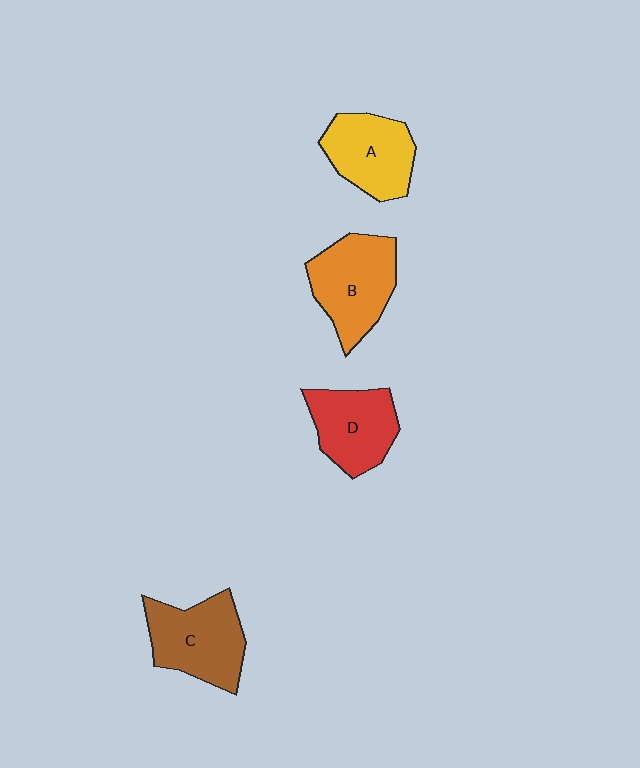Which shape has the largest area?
Shape B (orange).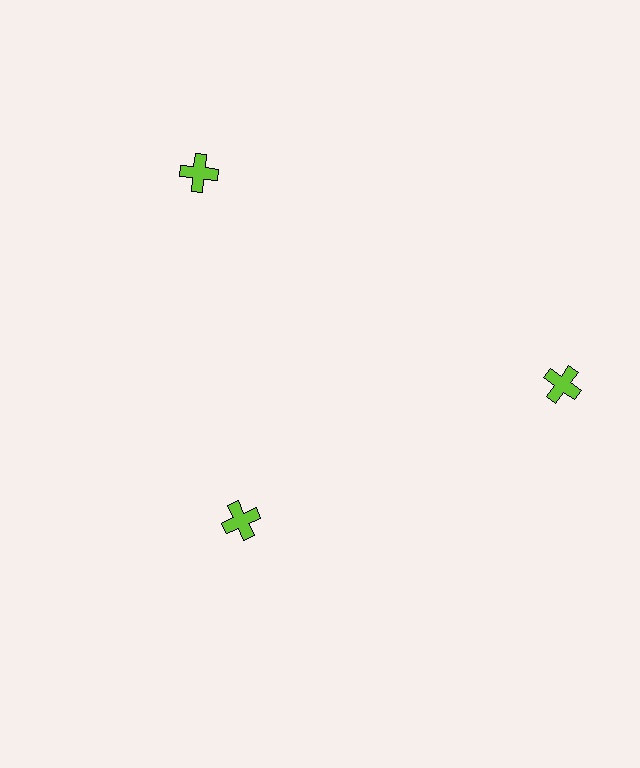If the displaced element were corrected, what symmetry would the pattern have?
It would have 3-fold rotational symmetry — the pattern would map onto itself every 120 degrees.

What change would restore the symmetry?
The symmetry would be restored by moving it outward, back onto the ring so that all 3 crosses sit at equal angles and equal distance from the center.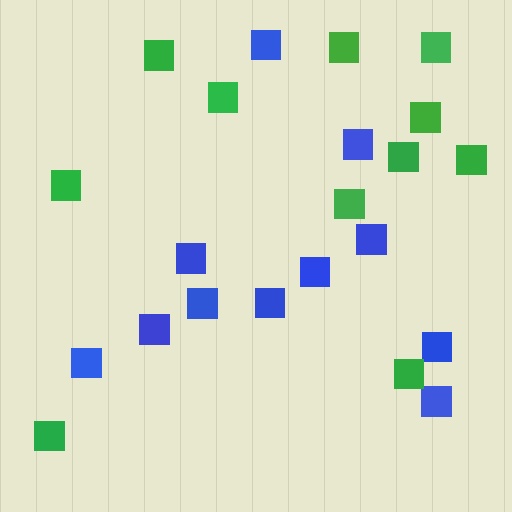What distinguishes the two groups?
There are 2 groups: one group of blue squares (11) and one group of green squares (11).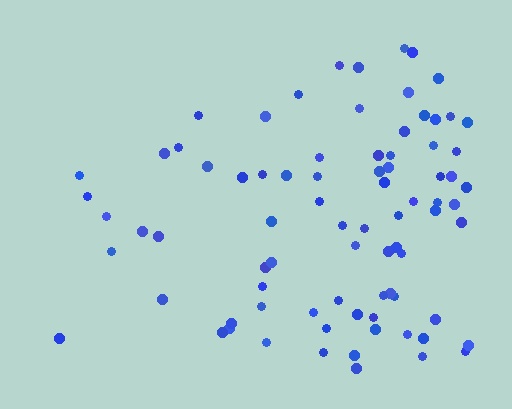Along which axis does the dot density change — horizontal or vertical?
Horizontal.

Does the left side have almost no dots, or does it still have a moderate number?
Still a moderate number, just noticeably fewer than the right.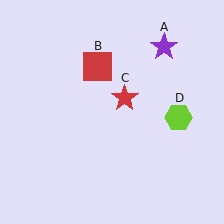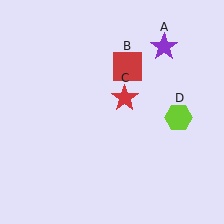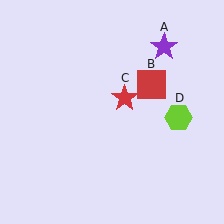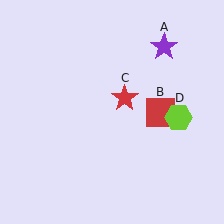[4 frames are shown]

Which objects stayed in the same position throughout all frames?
Purple star (object A) and red star (object C) and lime hexagon (object D) remained stationary.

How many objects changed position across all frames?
1 object changed position: red square (object B).